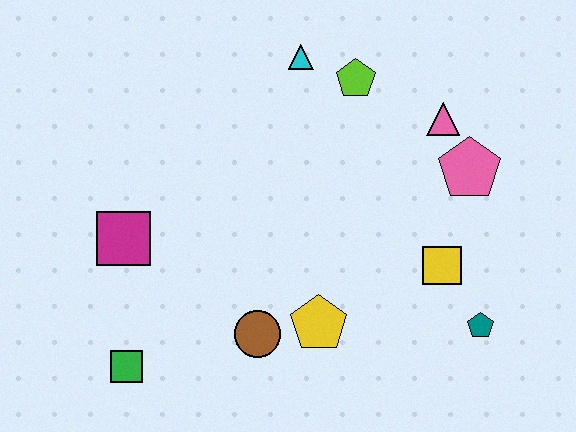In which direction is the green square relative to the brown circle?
The green square is to the left of the brown circle.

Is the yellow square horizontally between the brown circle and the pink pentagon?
Yes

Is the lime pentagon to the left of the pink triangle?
Yes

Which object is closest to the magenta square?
The green square is closest to the magenta square.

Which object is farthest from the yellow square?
The green square is farthest from the yellow square.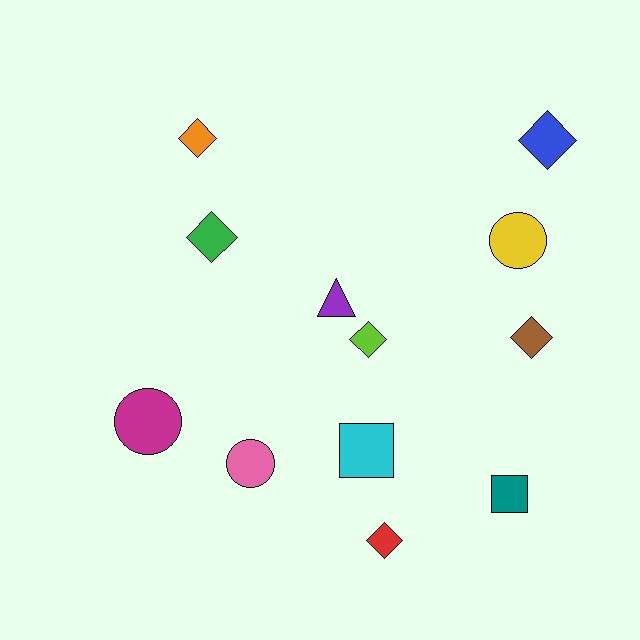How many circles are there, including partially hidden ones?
There are 3 circles.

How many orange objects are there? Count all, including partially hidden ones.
There is 1 orange object.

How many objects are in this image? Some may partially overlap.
There are 12 objects.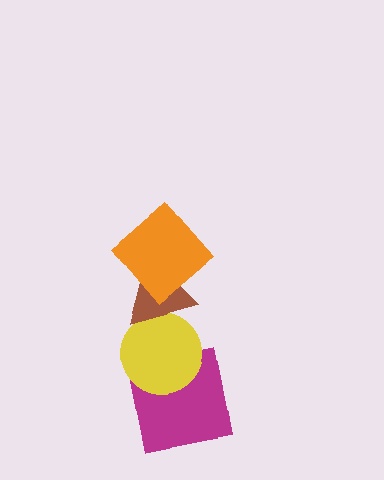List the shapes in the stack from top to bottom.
From top to bottom: the orange diamond, the brown triangle, the yellow circle, the magenta square.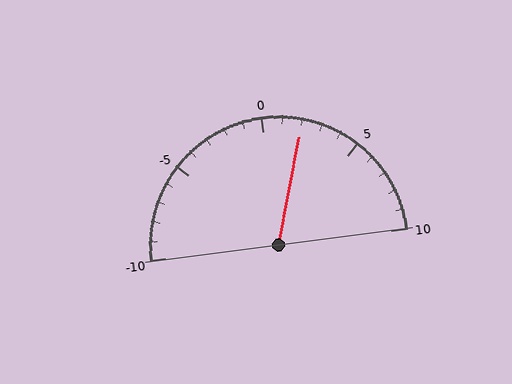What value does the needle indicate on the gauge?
The needle indicates approximately 2.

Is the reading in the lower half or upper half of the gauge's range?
The reading is in the upper half of the range (-10 to 10).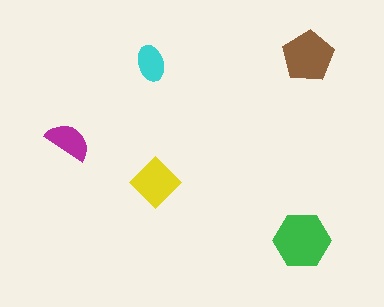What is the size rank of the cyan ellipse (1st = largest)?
5th.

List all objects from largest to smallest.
The green hexagon, the brown pentagon, the yellow diamond, the magenta semicircle, the cyan ellipse.